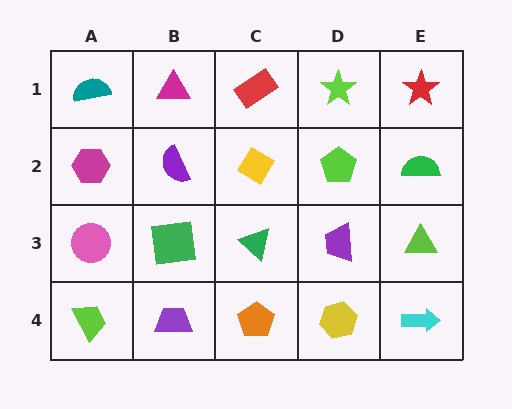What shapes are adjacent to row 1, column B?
A purple semicircle (row 2, column B), a teal semicircle (row 1, column A), a red rectangle (row 1, column C).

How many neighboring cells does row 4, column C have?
3.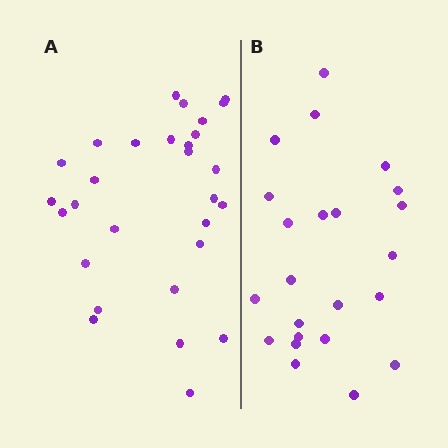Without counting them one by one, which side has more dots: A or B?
Region A (the left region) has more dots.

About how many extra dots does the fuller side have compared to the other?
Region A has about 6 more dots than region B.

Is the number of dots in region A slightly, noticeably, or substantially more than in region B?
Region A has noticeably more, but not dramatically so. The ratio is roughly 1.3 to 1.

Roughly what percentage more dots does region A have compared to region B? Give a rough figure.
About 25% more.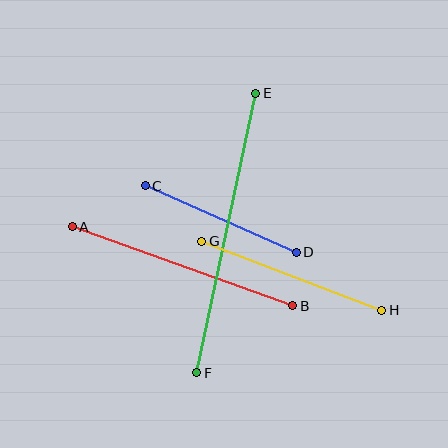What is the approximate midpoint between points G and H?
The midpoint is at approximately (292, 276) pixels.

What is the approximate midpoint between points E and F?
The midpoint is at approximately (226, 233) pixels.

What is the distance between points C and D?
The distance is approximately 165 pixels.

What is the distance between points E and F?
The distance is approximately 286 pixels.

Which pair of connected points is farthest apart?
Points E and F are farthest apart.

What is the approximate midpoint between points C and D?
The midpoint is at approximately (221, 219) pixels.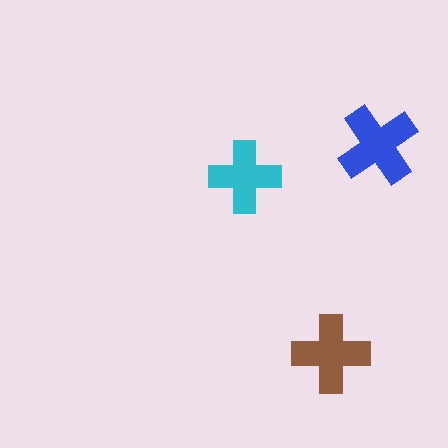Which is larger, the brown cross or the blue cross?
The blue one.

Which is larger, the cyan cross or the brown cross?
The brown one.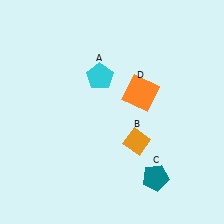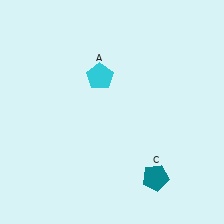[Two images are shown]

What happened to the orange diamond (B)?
The orange diamond (B) was removed in Image 2. It was in the bottom-right area of Image 1.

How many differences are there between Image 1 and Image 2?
There are 2 differences between the two images.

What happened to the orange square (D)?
The orange square (D) was removed in Image 2. It was in the top-right area of Image 1.